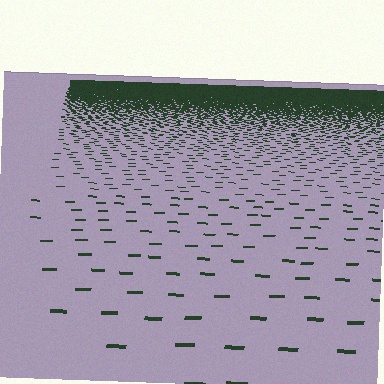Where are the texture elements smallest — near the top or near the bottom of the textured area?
Near the top.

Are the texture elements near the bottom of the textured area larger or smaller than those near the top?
Larger. Near the bottom, elements are closer to the viewer and appear at a bigger on-screen size.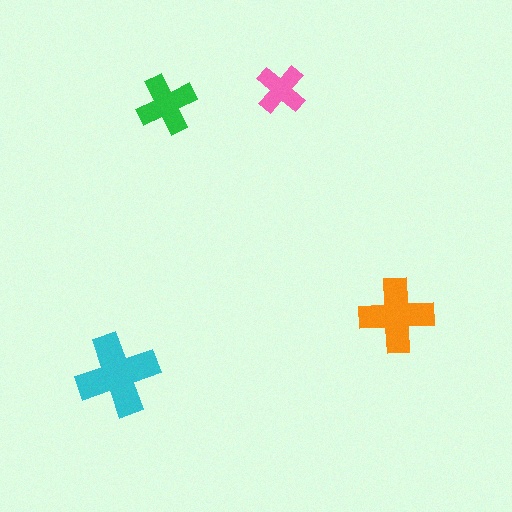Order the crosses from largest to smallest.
the cyan one, the orange one, the green one, the pink one.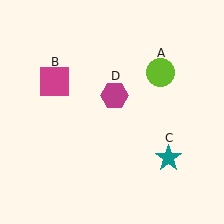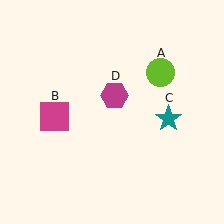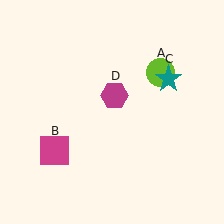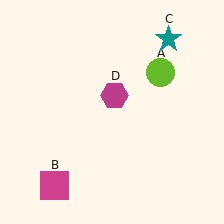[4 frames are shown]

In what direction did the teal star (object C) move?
The teal star (object C) moved up.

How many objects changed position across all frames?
2 objects changed position: magenta square (object B), teal star (object C).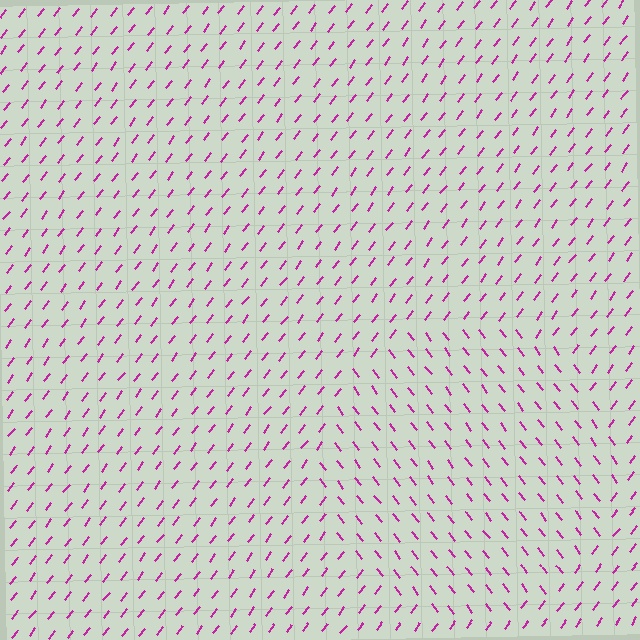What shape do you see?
I see a circle.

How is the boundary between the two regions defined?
The boundary is defined purely by a change in line orientation (approximately 75 degrees difference). All lines are the same color and thickness.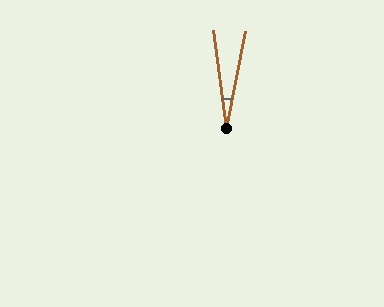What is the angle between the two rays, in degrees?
Approximately 18 degrees.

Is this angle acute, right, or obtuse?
It is acute.